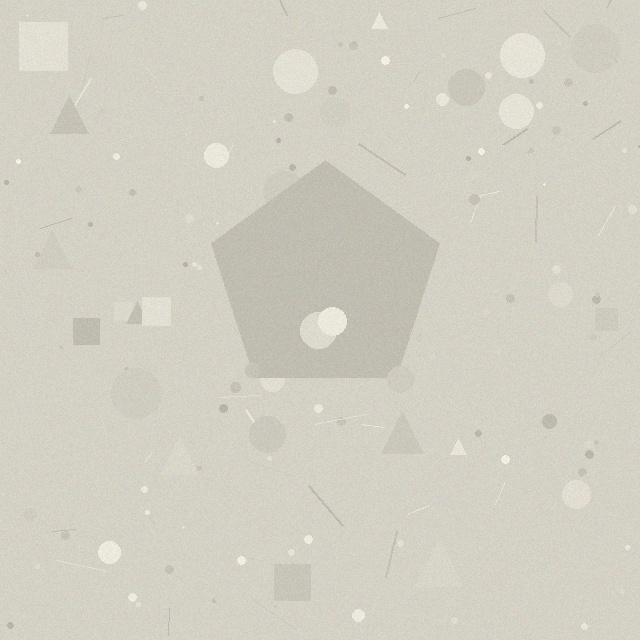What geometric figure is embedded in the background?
A pentagon is embedded in the background.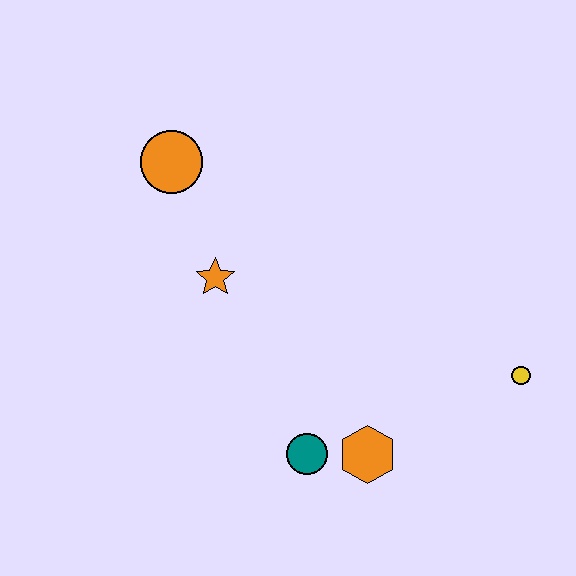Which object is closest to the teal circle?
The orange hexagon is closest to the teal circle.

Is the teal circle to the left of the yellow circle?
Yes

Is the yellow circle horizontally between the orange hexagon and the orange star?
No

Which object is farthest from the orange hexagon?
The orange circle is farthest from the orange hexagon.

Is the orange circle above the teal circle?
Yes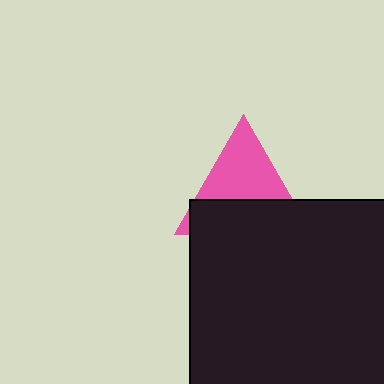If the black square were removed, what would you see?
You would see the complete pink triangle.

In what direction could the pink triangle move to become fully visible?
The pink triangle could move up. That would shift it out from behind the black square entirely.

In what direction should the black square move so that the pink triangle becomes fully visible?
The black square should move down. That is the shortest direction to clear the overlap and leave the pink triangle fully visible.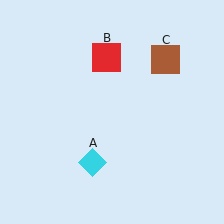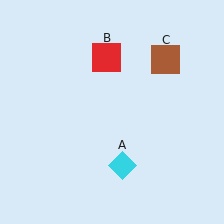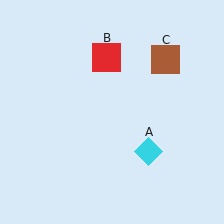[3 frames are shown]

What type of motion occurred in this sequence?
The cyan diamond (object A) rotated counterclockwise around the center of the scene.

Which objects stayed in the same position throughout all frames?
Red square (object B) and brown square (object C) remained stationary.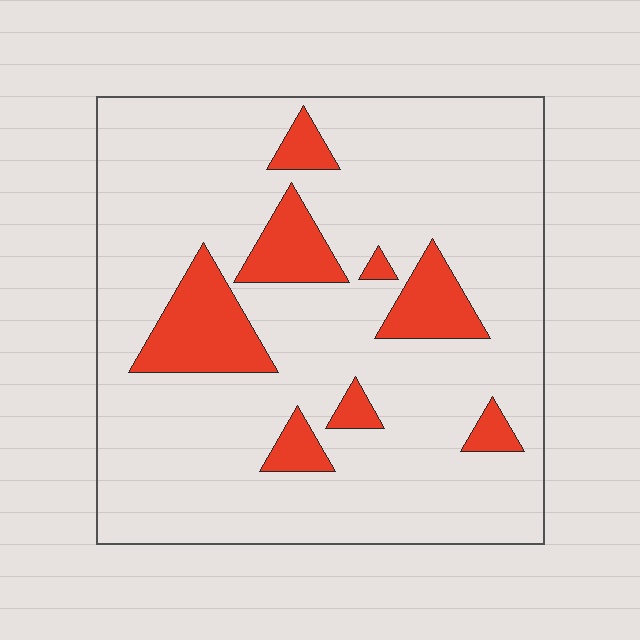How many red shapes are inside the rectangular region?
8.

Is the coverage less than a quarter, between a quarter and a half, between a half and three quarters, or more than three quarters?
Less than a quarter.